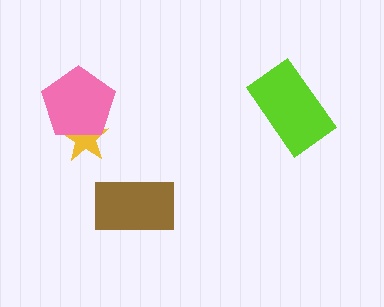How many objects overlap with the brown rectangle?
0 objects overlap with the brown rectangle.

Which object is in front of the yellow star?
The pink pentagon is in front of the yellow star.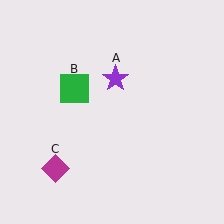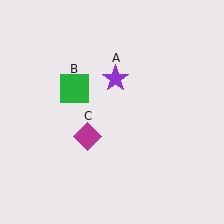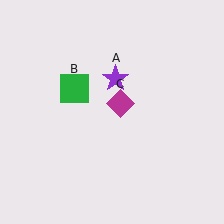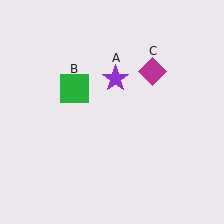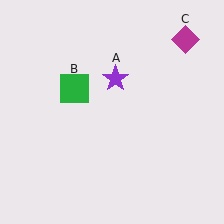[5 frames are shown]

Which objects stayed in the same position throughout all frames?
Purple star (object A) and green square (object B) remained stationary.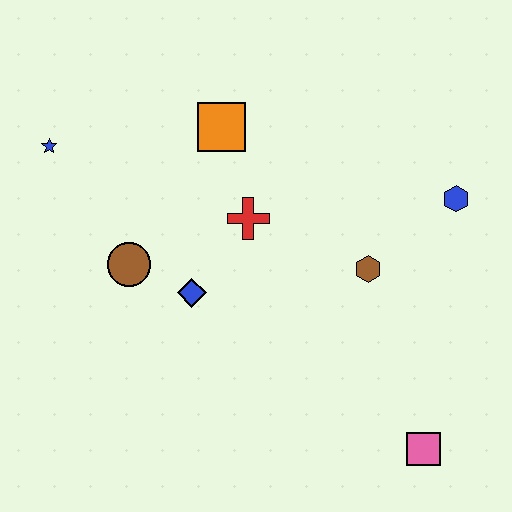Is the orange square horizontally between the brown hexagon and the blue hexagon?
No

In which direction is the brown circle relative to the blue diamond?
The brown circle is to the left of the blue diamond.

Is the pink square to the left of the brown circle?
No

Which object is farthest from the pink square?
The blue star is farthest from the pink square.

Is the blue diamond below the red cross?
Yes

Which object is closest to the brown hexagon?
The blue hexagon is closest to the brown hexagon.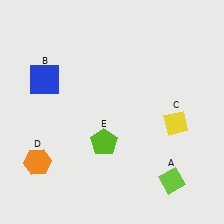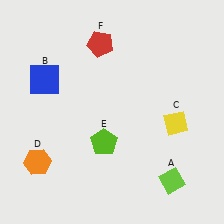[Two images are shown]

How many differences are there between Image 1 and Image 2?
There is 1 difference between the two images.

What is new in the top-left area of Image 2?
A red pentagon (F) was added in the top-left area of Image 2.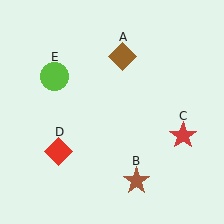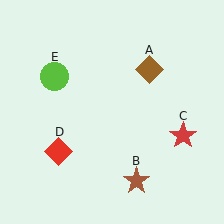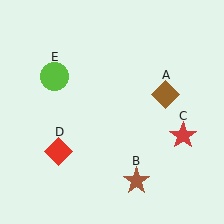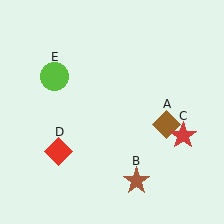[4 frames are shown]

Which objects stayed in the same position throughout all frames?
Brown star (object B) and red star (object C) and red diamond (object D) and lime circle (object E) remained stationary.